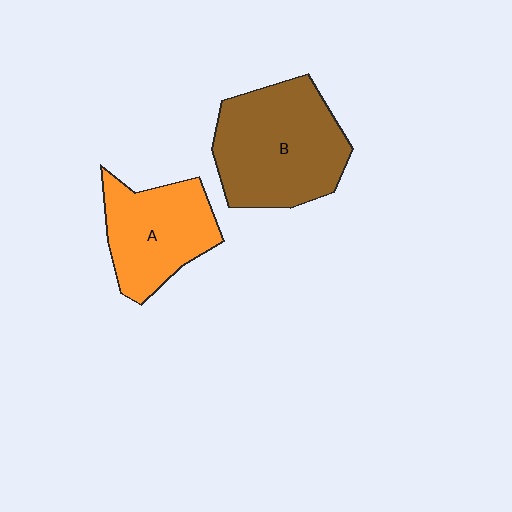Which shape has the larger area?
Shape B (brown).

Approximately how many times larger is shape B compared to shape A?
Approximately 1.4 times.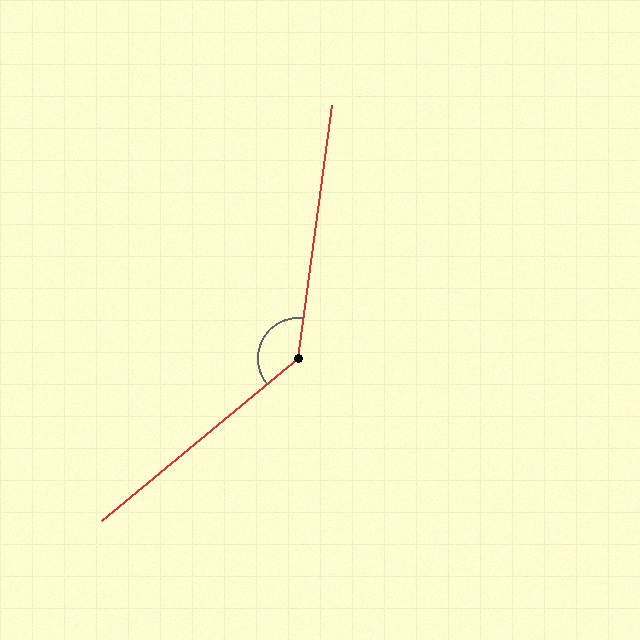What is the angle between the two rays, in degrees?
Approximately 137 degrees.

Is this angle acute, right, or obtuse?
It is obtuse.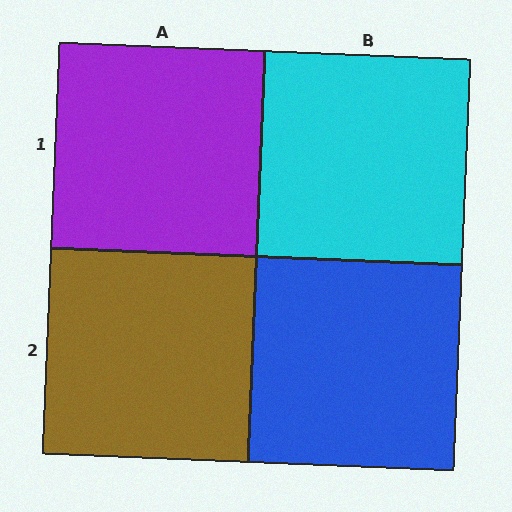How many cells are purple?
1 cell is purple.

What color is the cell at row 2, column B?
Blue.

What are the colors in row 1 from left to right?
Purple, cyan.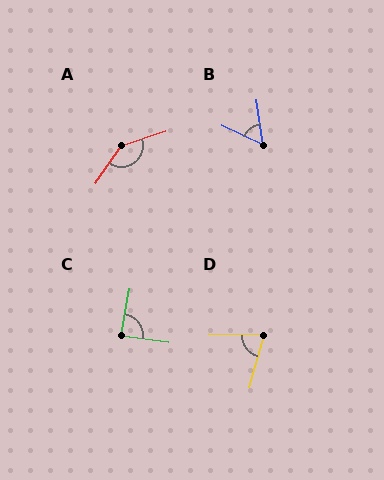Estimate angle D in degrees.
Approximately 75 degrees.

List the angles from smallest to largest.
B (57°), D (75°), C (87°), A (142°).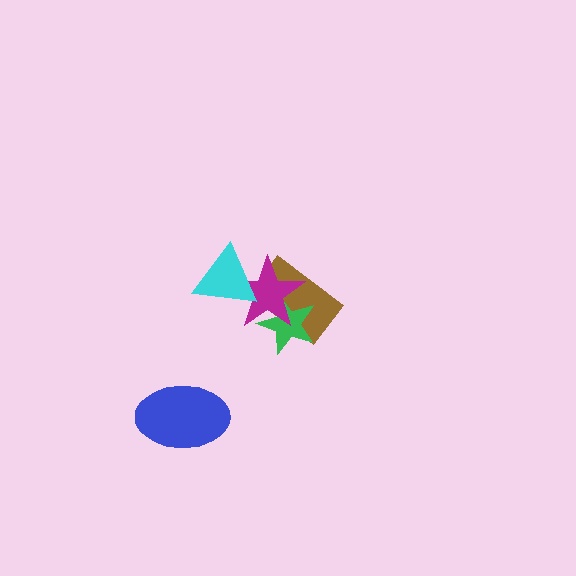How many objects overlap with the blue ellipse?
0 objects overlap with the blue ellipse.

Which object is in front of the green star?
The magenta star is in front of the green star.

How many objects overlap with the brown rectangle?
2 objects overlap with the brown rectangle.